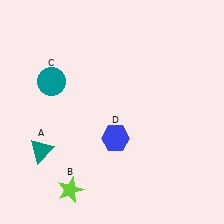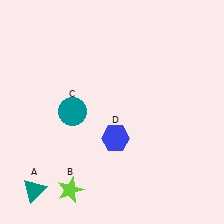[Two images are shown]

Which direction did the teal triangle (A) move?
The teal triangle (A) moved down.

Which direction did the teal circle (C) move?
The teal circle (C) moved down.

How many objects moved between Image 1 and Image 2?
2 objects moved between the two images.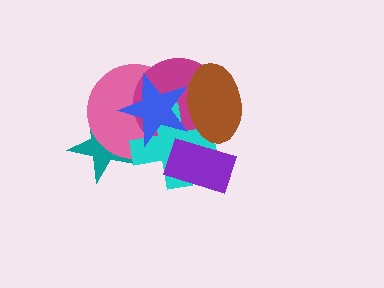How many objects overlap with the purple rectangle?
3 objects overlap with the purple rectangle.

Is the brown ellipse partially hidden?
No, no other shape covers it.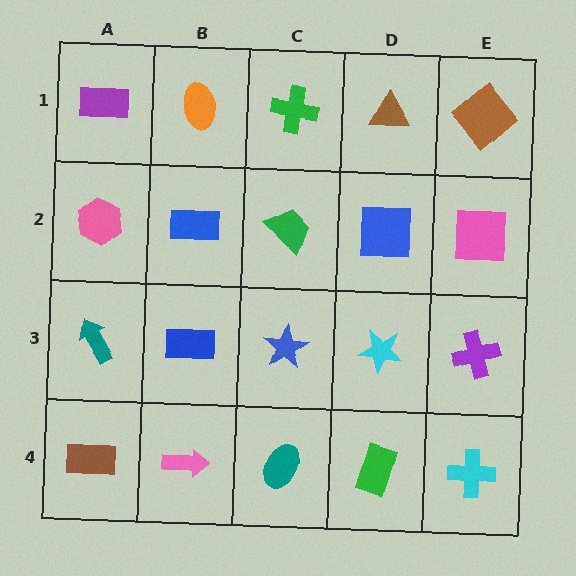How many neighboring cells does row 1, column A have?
2.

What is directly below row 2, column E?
A purple cross.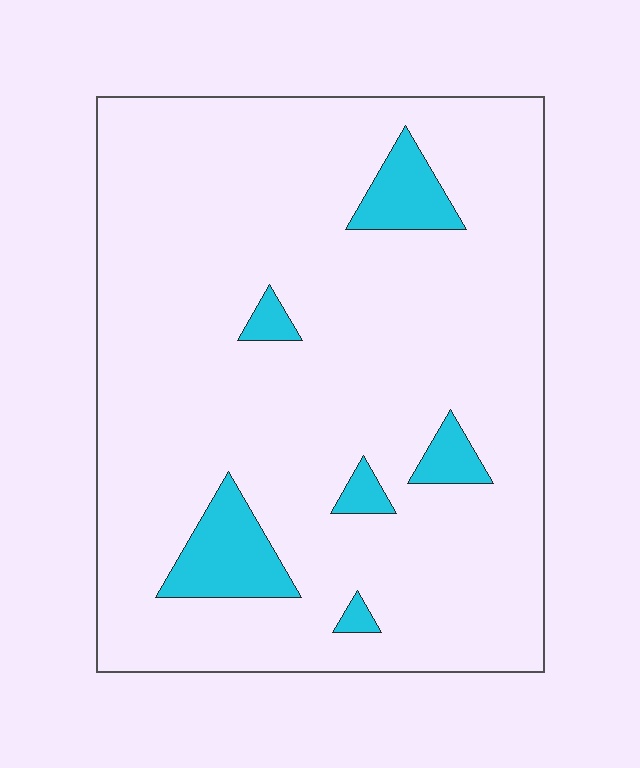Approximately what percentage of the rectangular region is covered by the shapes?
Approximately 10%.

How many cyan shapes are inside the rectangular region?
6.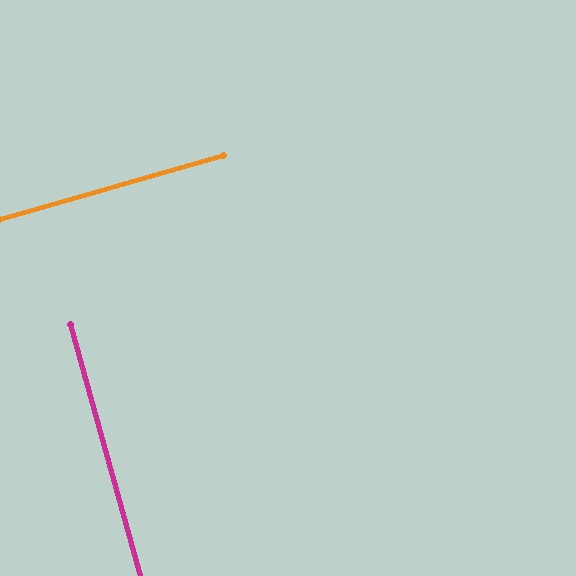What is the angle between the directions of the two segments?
Approximately 90 degrees.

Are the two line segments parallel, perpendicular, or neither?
Perpendicular — they meet at approximately 90°.